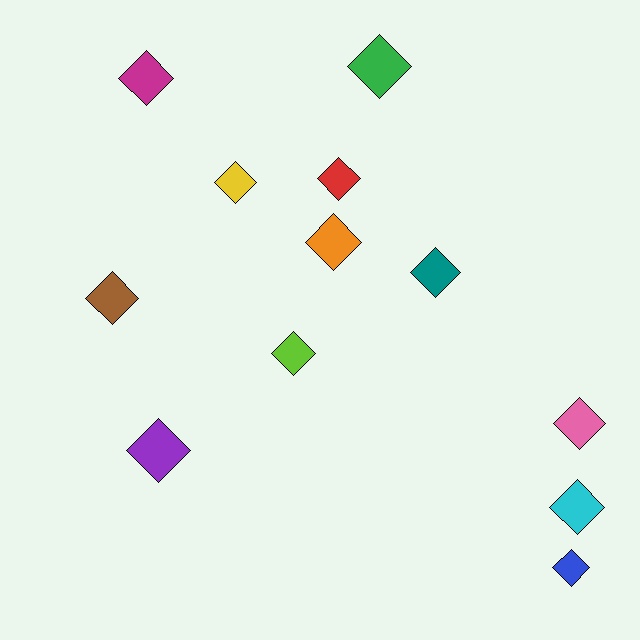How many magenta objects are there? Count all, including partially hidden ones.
There is 1 magenta object.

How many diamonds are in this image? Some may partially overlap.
There are 12 diamonds.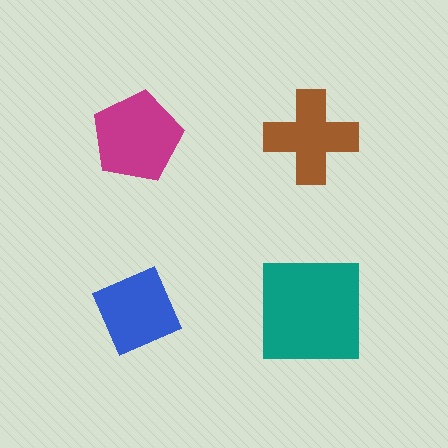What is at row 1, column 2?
A brown cross.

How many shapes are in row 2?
2 shapes.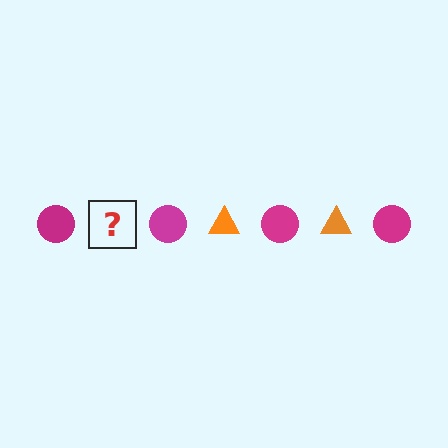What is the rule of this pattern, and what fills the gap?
The rule is that the pattern alternates between magenta circle and orange triangle. The gap should be filled with an orange triangle.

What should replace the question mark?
The question mark should be replaced with an orange triangle.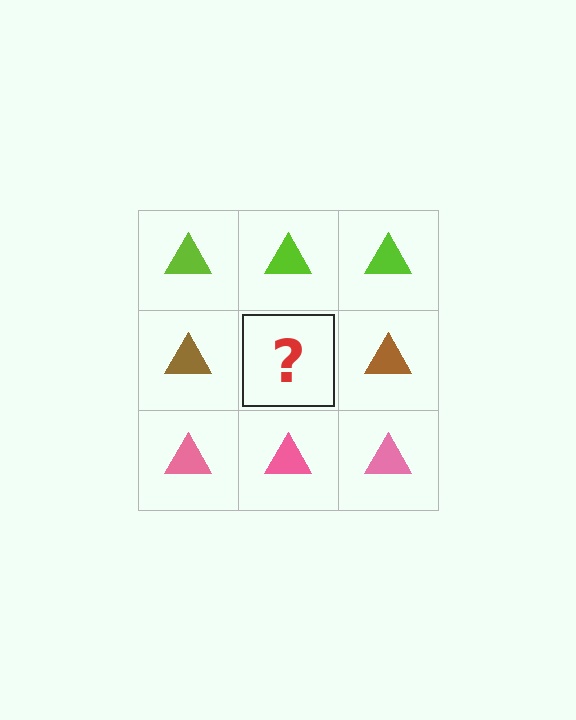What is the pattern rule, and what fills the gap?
The rule is that each row has a consistent color. The gap should be filled with a brown triangle.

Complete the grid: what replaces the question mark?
The question mark should be replaced with a brown triangle.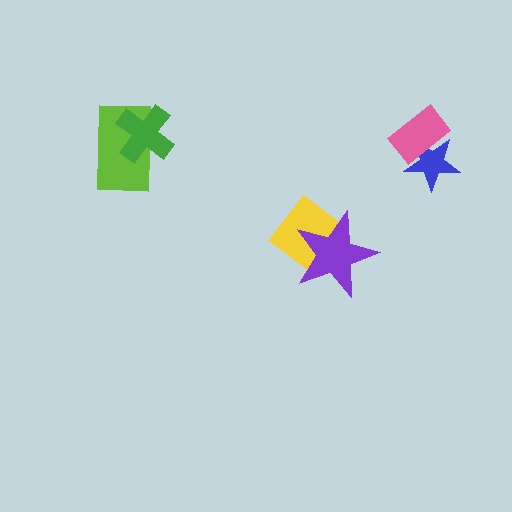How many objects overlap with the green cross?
1 object overlaps with the green cross.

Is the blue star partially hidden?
Yes, it is partially covered by another shape.